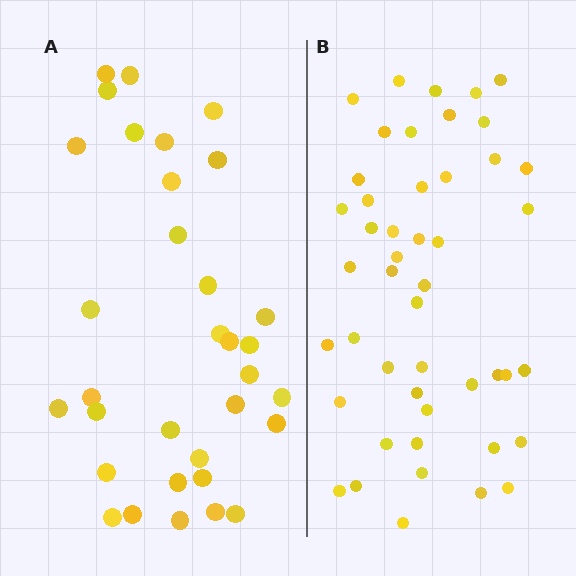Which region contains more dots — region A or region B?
Region B (the right region) has more dots.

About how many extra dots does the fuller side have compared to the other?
Region B has approximately 15 more dots than region A.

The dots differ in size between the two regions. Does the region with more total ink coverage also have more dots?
No. Region A has more total ink coverage because its dots are larger, but region B actually contains more individual dots. Total area can be misleading — the number of items is what matters here.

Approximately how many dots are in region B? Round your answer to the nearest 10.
About 50 dots. (The exact count is 47, which rounds to 50.)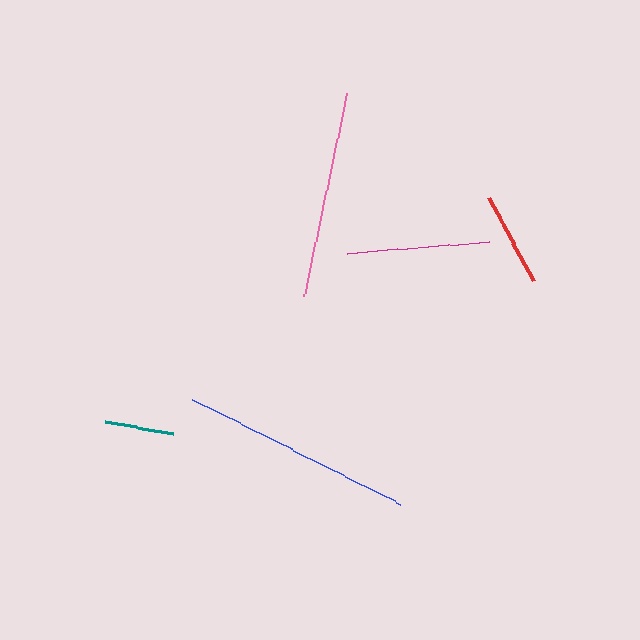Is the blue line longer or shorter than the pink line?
The blue line is longer than the pink line.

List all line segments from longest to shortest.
From longest to shortest: blue, pink, magenta, red, teal.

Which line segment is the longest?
The blue line is the longest at approximately 233 pixels.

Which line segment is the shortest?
The teal line is the shortest at approximately 69 pixels.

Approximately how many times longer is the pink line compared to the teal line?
The pink line is approximately 3.0 times the length of the teal line.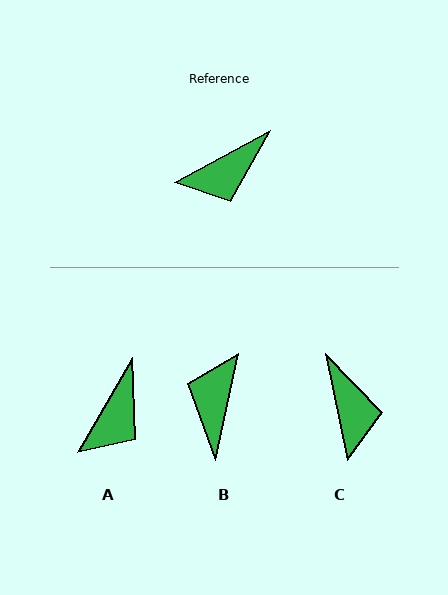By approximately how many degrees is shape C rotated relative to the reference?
Approximately 73 degrees counter-clockwise.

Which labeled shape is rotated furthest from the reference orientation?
B, about 131 degrees away.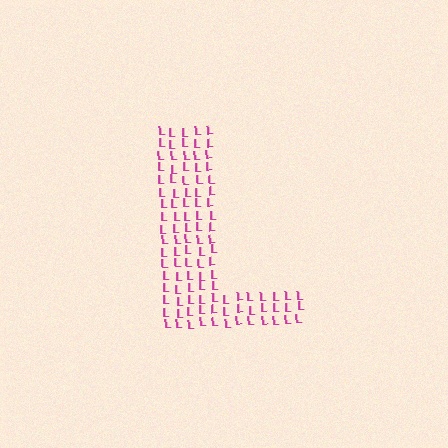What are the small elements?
The small elements are letter L's.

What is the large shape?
The large shape is the letter L.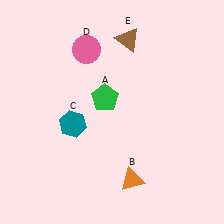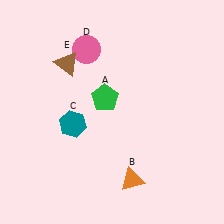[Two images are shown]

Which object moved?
The brown triangle (E) moved left.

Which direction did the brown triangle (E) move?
The brown triangle (E) moved left.